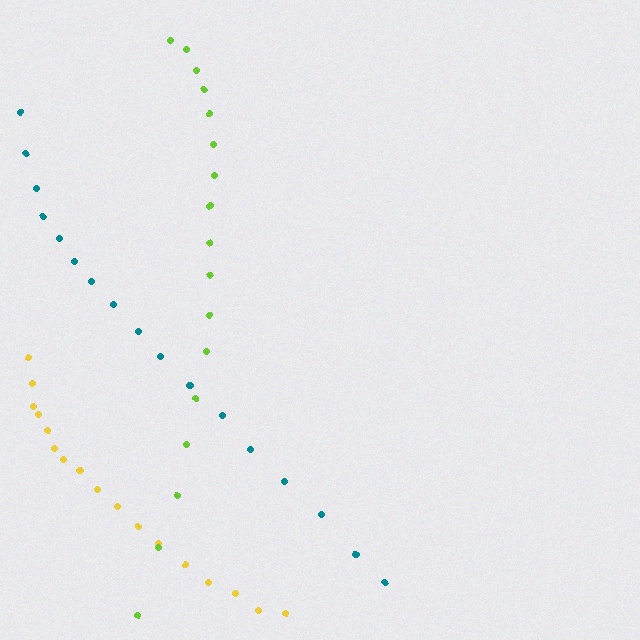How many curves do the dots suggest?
There are 3 distinct paths.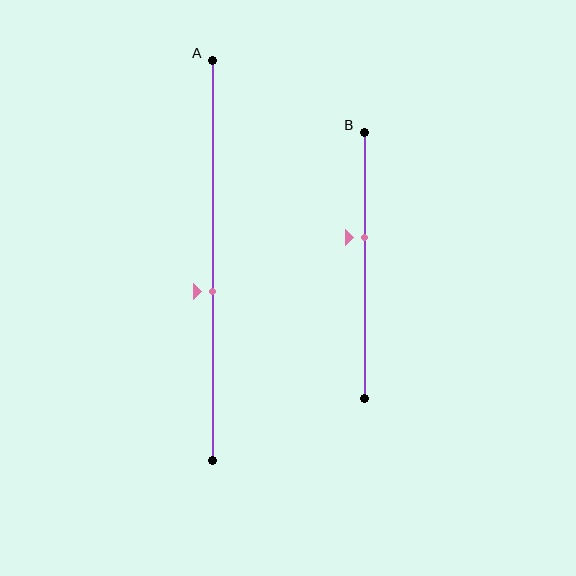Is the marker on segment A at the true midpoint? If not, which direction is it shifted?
No, the marker on segment A is shifted downward by about 8% of the segment length.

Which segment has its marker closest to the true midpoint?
Segment A has its marker closest to the true midpoint.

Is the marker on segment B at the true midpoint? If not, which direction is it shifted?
No, the marker on segment B is shifted upward by about 10% of the segment length.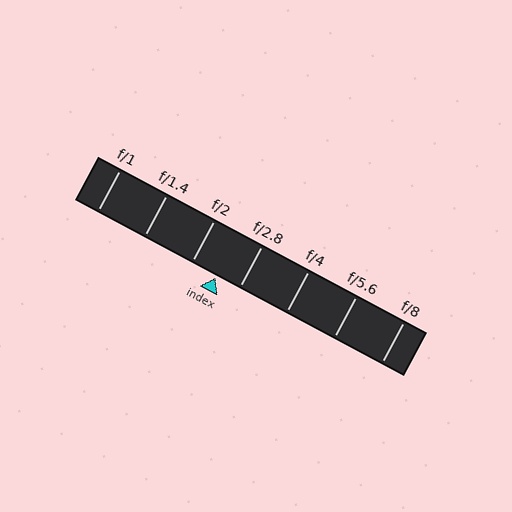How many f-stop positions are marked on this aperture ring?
There are 7 f-stop positions marked.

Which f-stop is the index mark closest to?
The index mark is closest to f/2.8.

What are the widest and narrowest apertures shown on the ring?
The widest aperture shown is f/1 and the narrowest is f/8.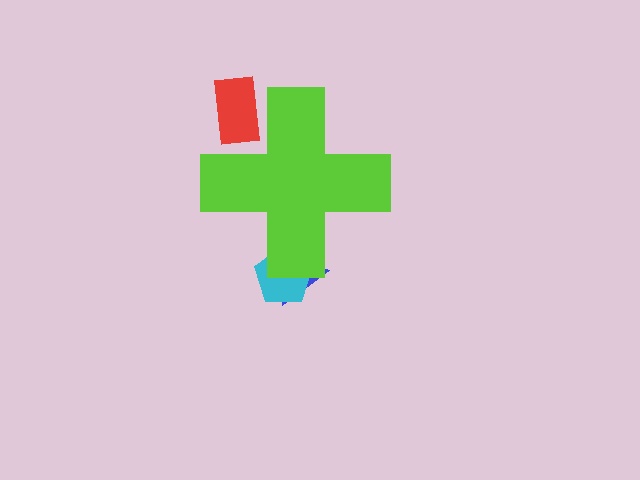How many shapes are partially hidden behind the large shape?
3 shapes are partially hidden.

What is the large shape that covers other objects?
A lime cross.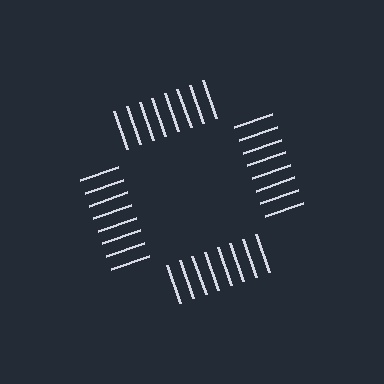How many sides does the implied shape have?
4 sides — the line-ends trace a square.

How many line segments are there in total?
32 — 8 along each of the 4 edges.